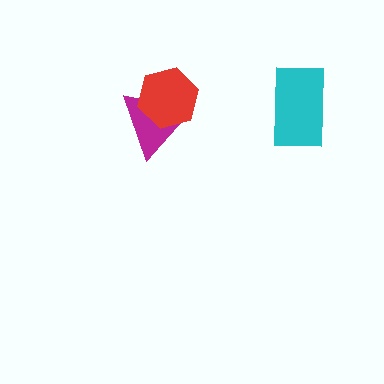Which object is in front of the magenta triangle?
The red hexagon is in front of the magenta triangle.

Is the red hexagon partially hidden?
No, no other shape covers it.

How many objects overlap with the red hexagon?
1 object overlaps with the red hexagon.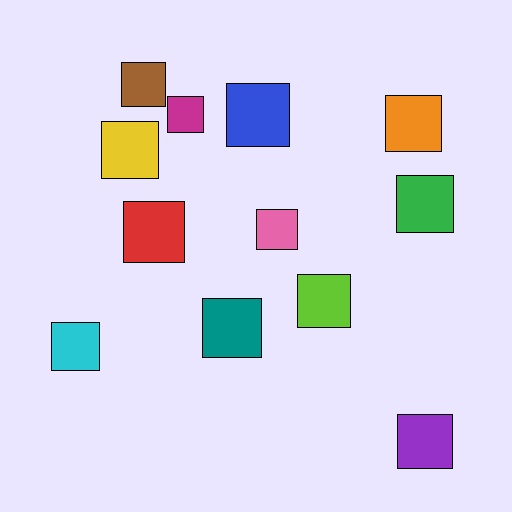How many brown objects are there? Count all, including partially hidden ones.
There is 1 brown object.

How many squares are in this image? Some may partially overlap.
There are 12 squares.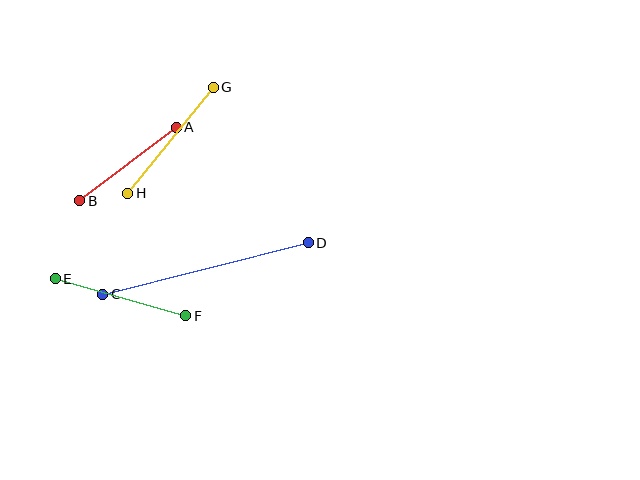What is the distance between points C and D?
The distance is approximately 212 pixels.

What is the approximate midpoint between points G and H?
The midpoint is at approximately (171, 140) pixels.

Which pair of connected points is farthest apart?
Points C and D are farthest apart.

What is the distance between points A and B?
The distance is approximately 121 pixels.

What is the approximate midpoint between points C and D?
The midpoint is at approximately (206, 269) pixels.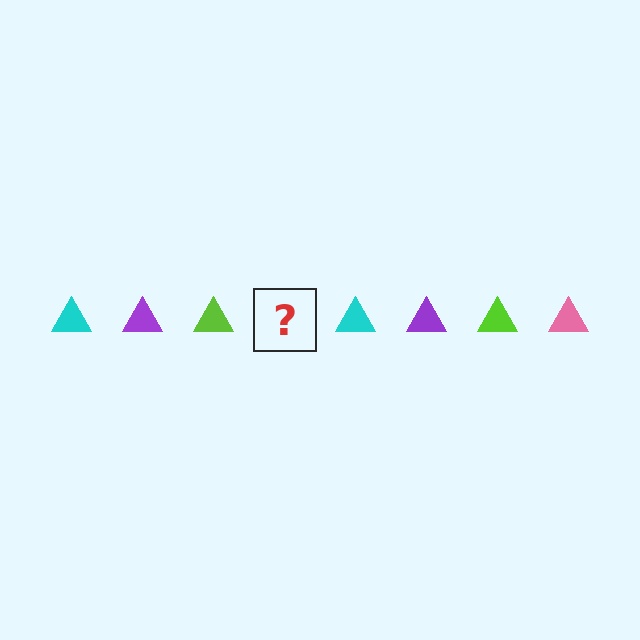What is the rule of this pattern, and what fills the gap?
The rule is that the pattern cycles through cyan, purple, lime, pink triangles. The gap should be filled with a pink triangle.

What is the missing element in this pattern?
The missing element is a pink triangle.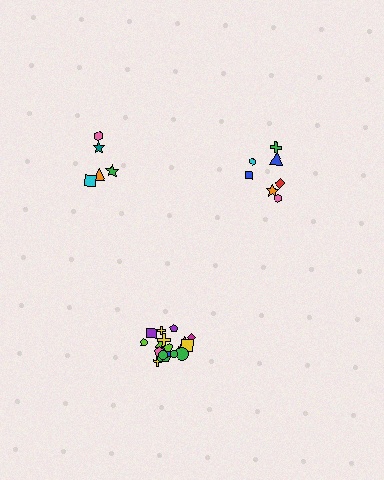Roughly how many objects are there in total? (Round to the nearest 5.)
Roughly 30 objects in total.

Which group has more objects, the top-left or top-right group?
The top-right group.